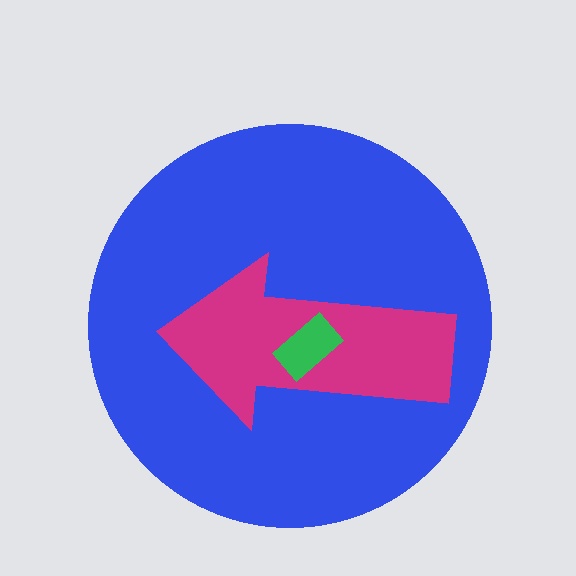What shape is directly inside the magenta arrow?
The green rectangle.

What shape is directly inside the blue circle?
The magenta arrow.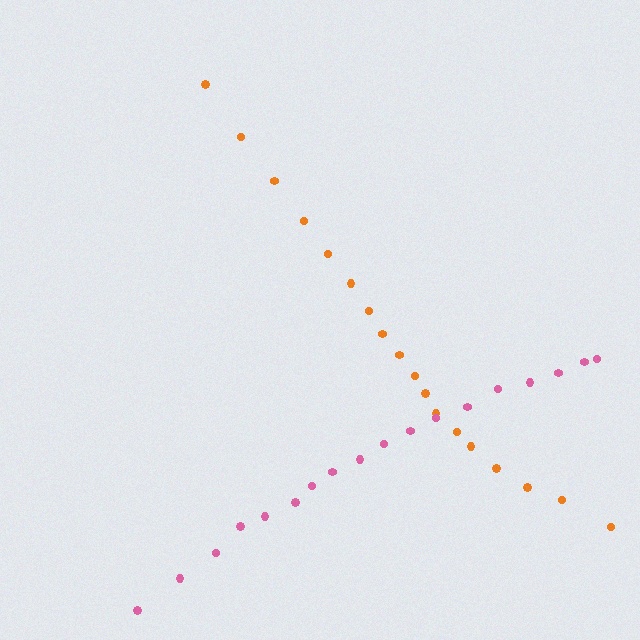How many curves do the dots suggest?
There are 2 distinct paths.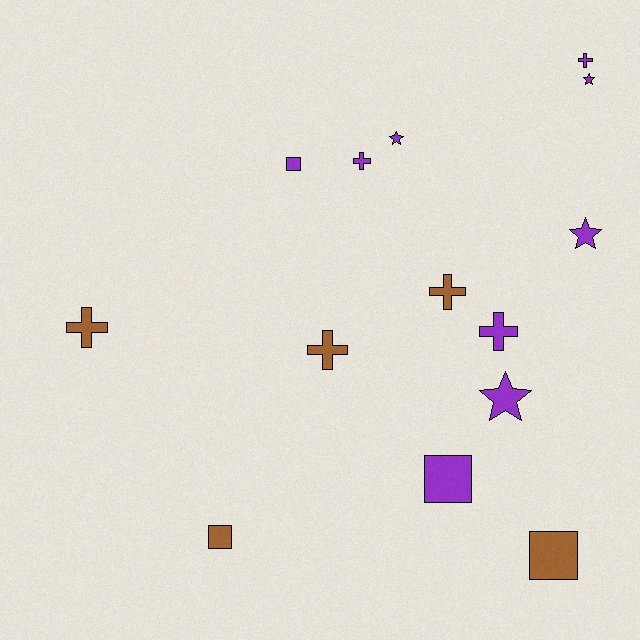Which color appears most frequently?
Purple, with 9 objects.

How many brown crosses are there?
There are 3 brown crosses.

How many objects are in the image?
There are 14 objects.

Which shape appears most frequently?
Cross, with 6 objects.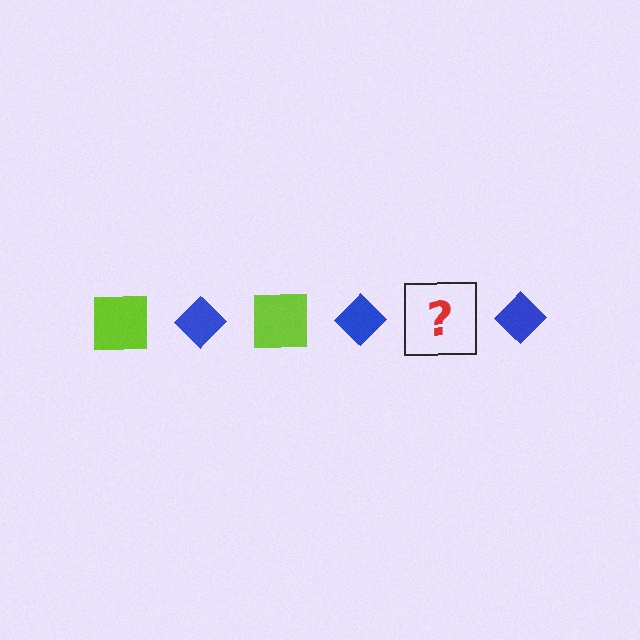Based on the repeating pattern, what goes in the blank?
The blank should be a lime square.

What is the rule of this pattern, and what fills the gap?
The rule is that the pattern alternates between lime square and blue diamond. The gap should be filled with a lime square.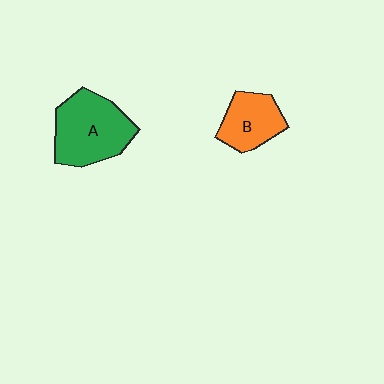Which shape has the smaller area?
Shape B (orange).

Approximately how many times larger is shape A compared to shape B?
Approximately 1.6 times.